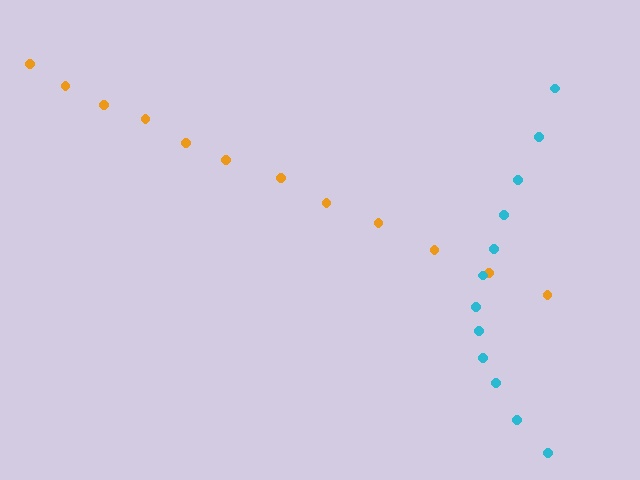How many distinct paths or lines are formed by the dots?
There are 2 distinct paths.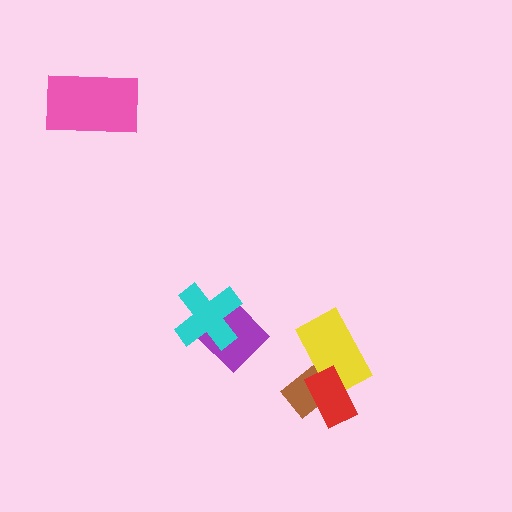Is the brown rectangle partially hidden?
Yes, it is partially covered by another shape.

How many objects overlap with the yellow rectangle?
2 objects overlap with the yellow rectangle.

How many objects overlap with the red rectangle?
2 objects overlap with the red rectangle.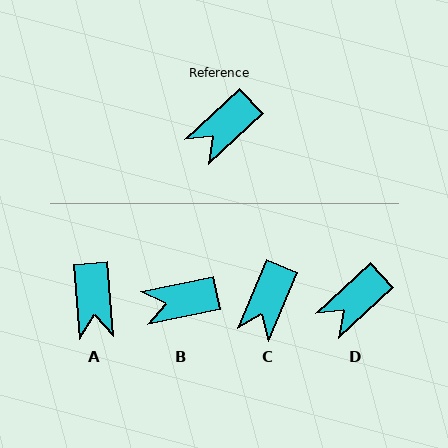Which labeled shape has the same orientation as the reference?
D.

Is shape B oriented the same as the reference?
No, it is off by about 31 degrees.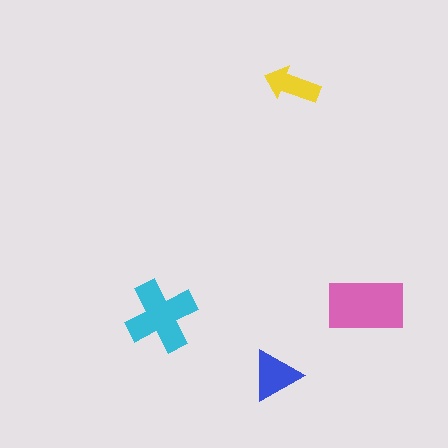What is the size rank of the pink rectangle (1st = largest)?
1st.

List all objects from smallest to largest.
The yellow arrow, the blue triangle, the cyan cross, the pink rectangle.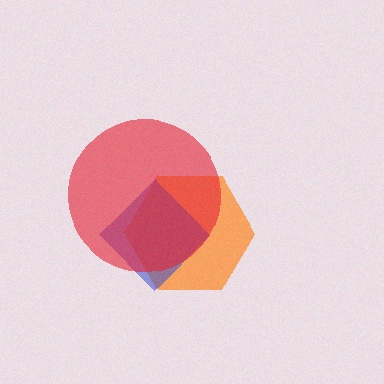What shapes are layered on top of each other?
The layered shapes are: an orange hexagon, a blue diamond, a red circle.